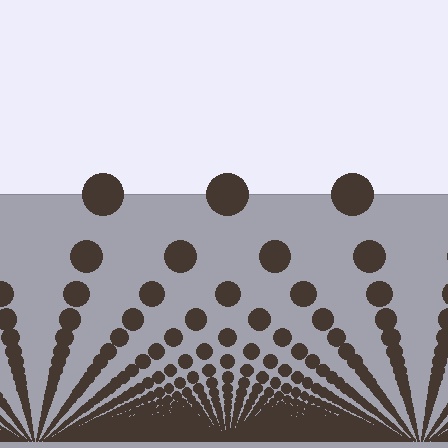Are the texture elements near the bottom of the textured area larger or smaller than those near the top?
Smaller. The gradient is inverted — elements near the bottom are smaller and denser.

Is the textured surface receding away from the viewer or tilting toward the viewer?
The surface appears to tilt toward the viewer. Texture elements get larger and sparser toward the top.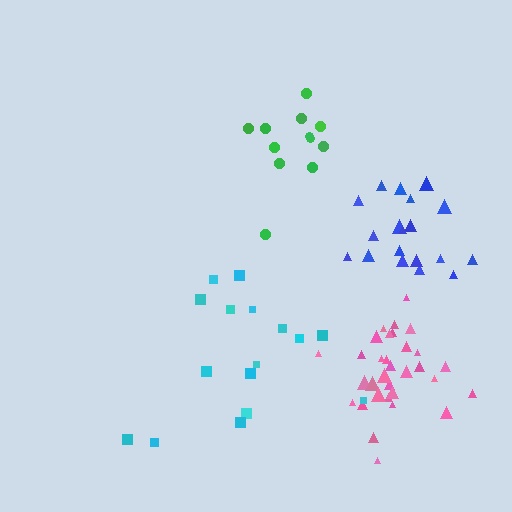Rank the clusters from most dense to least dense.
pink, blue, green, cyan.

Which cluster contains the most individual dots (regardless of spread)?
Pink (32).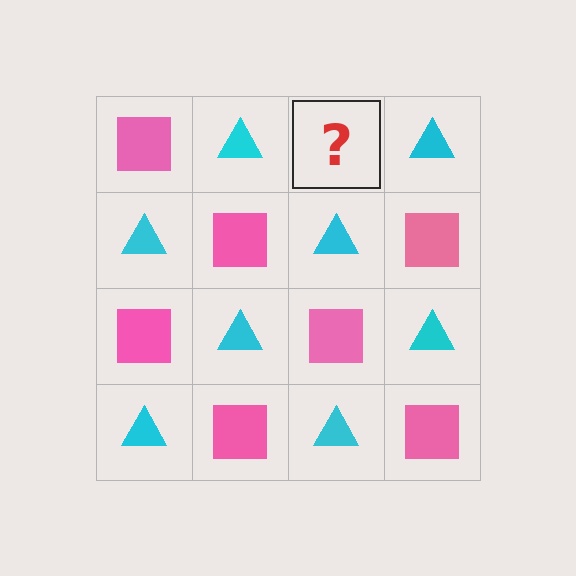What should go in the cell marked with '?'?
The missing cell should contain a pink square.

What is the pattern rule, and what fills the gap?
The rule is that it alternates pink square and cyan triangle in a checkerboard pattern. The gap should be filled with a pink square.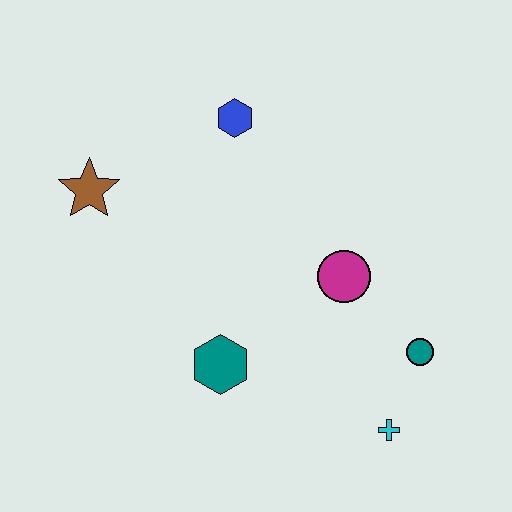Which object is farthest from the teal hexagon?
The blue hexagon is farthest from the teal hexagon.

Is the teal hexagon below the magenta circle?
Yes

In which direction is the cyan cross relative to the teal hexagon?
The cyan cross is to the right of the teal hexagon.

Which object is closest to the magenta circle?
The teal circle is closest to the magenta circle.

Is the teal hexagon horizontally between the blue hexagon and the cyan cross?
No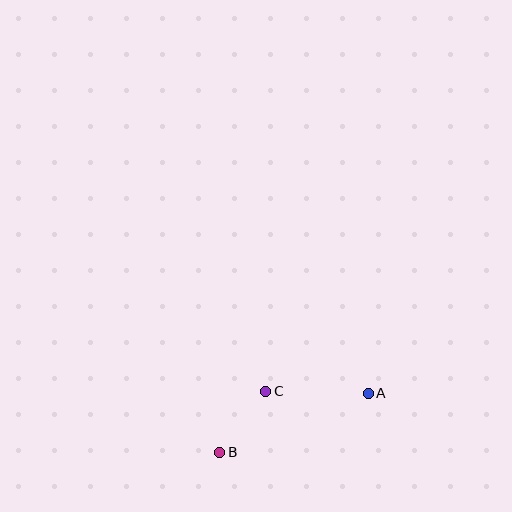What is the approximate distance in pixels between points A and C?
The distance between A and C is approximately 102 pixels.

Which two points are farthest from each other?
Points A and B are farthest from each other.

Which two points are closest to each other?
Points B and C are closest to each other.